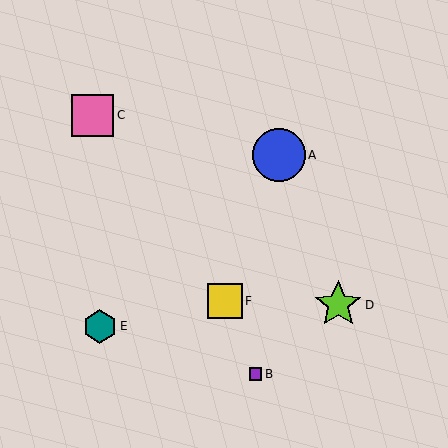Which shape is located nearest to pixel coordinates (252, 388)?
The purple square (labeled B) at (255, 374) is nearest to that location.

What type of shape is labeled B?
Shape B is a purple square.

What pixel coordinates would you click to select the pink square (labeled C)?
Click at (93, 115) to select the pink square C.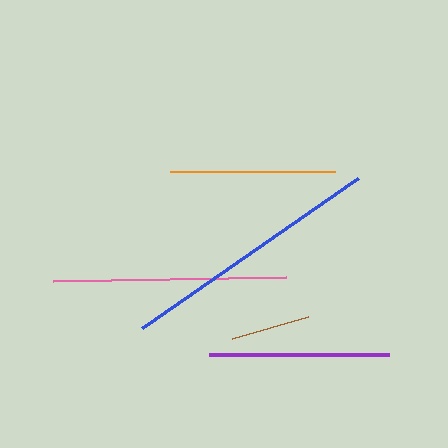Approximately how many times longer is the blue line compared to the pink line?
The blue line is approximately 1.1 times the length of the pink line.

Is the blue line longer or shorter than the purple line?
The blue line is longer than the purple line.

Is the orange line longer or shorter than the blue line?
The blue line is longer than the orange line.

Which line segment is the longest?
The blue line is the longest at approximately 263 pixels.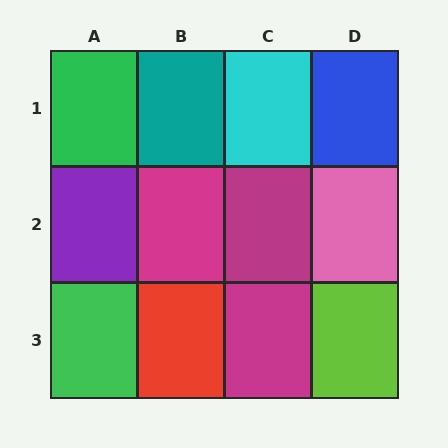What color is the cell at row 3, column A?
Green.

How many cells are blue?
1 cell is blue.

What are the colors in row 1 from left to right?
Green, teal, cyan, blue.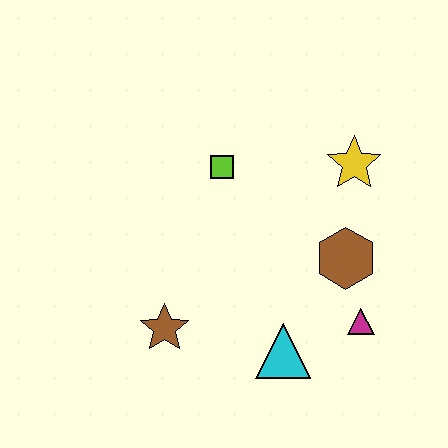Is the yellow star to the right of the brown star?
Yes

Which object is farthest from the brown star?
The yellow star is farthest from the brown star.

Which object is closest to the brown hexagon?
The magenta triangle is closest to the brown hexagon.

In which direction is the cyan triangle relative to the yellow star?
The cyan triangle is below the yellow star.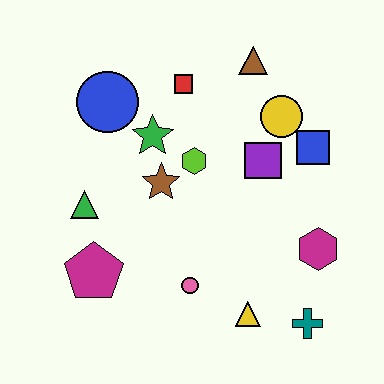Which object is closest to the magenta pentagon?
The green triangle is closest to the magenta pentagon.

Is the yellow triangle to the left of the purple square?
Yes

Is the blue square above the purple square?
Yes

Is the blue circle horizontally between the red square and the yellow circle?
No